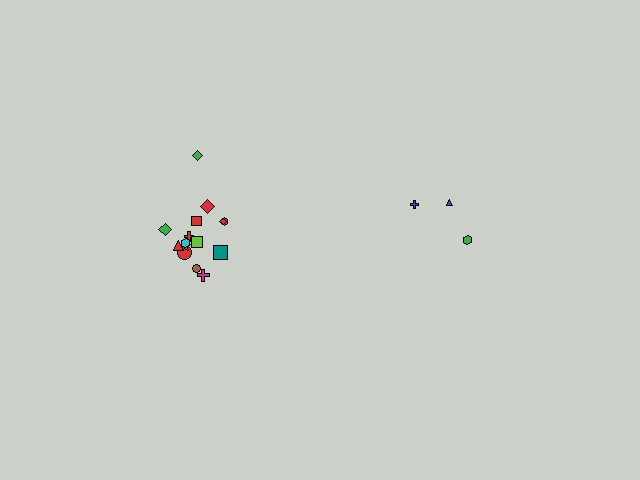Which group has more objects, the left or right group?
The left group.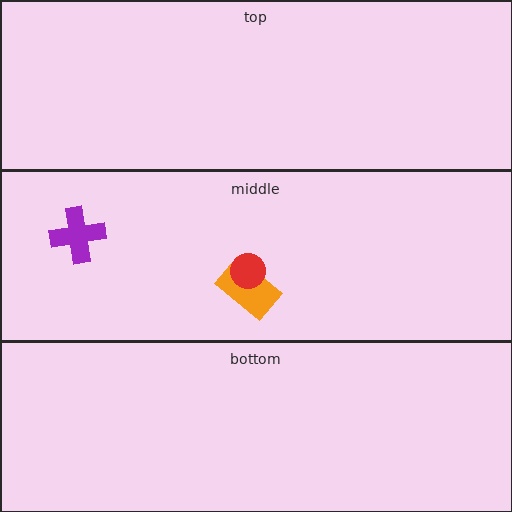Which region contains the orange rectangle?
The middle region.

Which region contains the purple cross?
The middle region.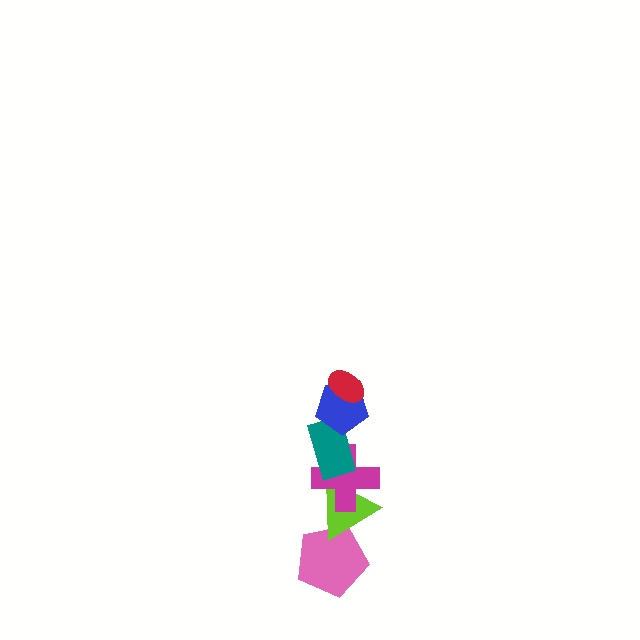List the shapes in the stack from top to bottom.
From top to bottom: the red ellipse, the blue pentagon, the teal rectangle, the magenta cross, the lime triangle, the pink pentagon.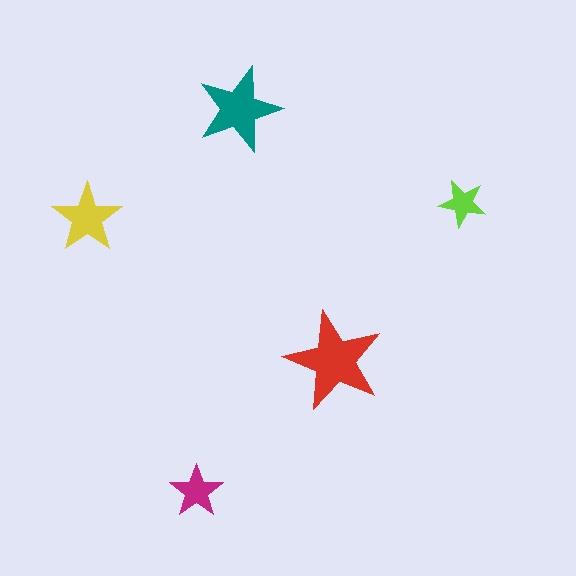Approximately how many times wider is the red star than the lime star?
About 2 times wider.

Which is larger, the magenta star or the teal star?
The teal one.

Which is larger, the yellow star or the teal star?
The teal one.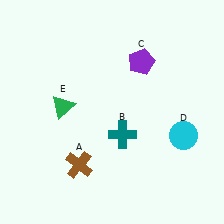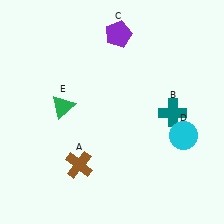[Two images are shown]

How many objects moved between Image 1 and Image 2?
2 objects moved between the two images.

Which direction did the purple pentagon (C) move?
The purple pentagon (C) moved up.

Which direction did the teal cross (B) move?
The teal cross (B) moved right.